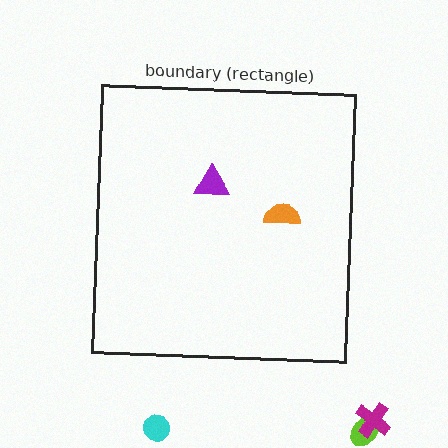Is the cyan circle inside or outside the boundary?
Outside.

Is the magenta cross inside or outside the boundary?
Outside.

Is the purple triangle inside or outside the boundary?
Inside.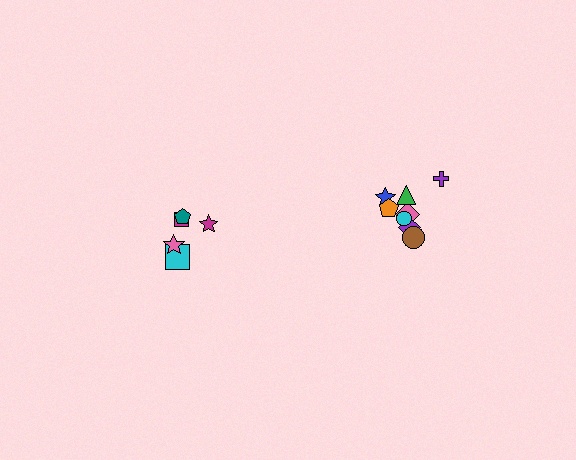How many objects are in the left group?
There are 5 objects.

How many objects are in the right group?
There are 8 objects.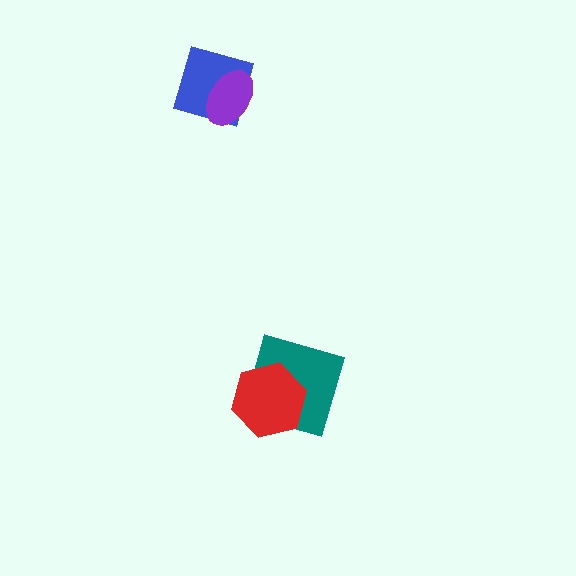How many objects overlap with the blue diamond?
1 object overlaps with the blue diamond.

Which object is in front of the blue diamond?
The purple ellipse is in front of the blue diamond.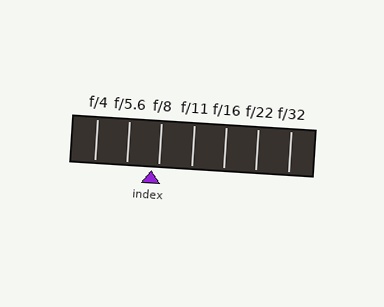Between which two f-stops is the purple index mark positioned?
The index mark is between f/5.6 and f/8.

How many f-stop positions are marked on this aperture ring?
There are 7 f-stop positions marked.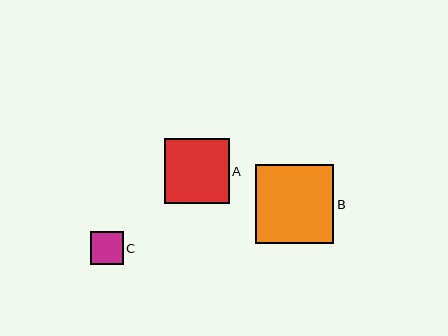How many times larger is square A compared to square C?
Square A is approximately 2.0 times the size of square C.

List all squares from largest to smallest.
From largest to smallest: B, A, C.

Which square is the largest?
Square B is the largest with a size of approximately 79 pixels.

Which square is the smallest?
Square C is the smallest with a size of approximately 33 pixels.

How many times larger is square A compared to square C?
Square A is approximately 2.0 times the size of square C.